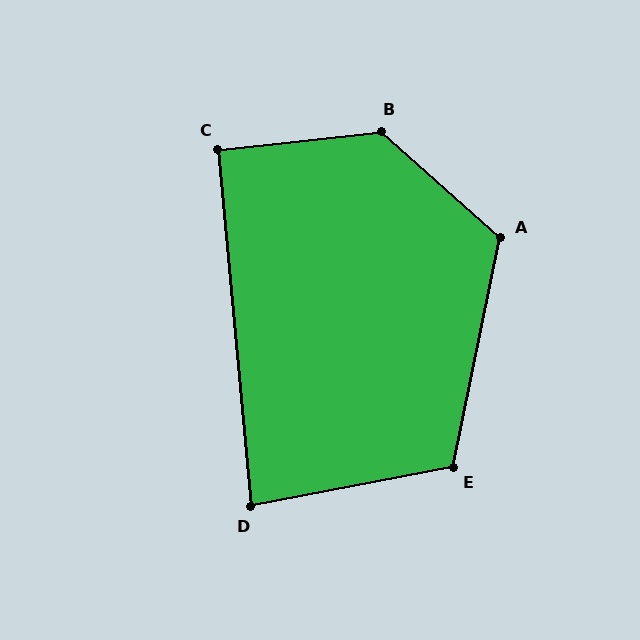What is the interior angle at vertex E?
Approximately 112 degrees (obtuse).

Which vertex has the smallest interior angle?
D, at approximately 84 degrees.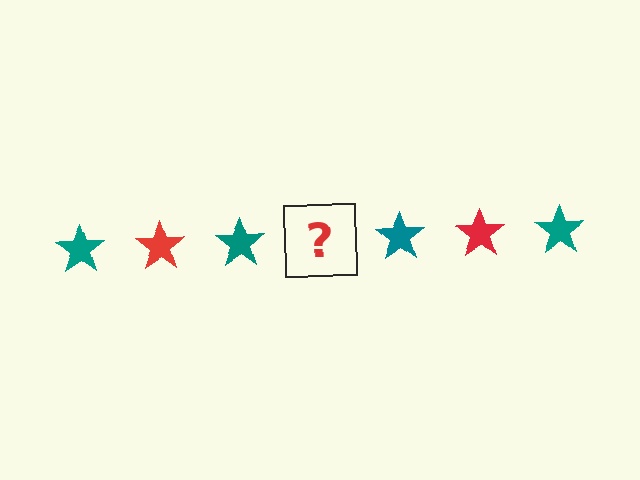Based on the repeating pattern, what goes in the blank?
The blank should be a red star.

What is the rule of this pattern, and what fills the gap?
The rule is that the pattern cycles through teal, red stars. The gap should be filled with a red star.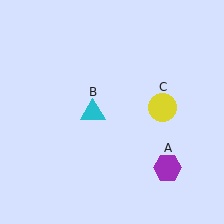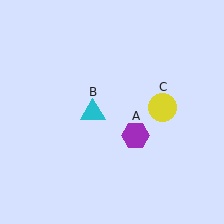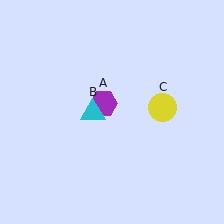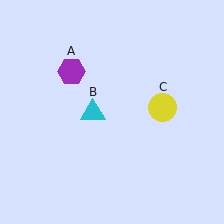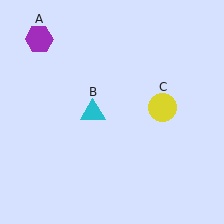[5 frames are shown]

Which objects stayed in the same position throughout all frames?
Cyan triangle (object B) and yellow circle (object C) remained stationary.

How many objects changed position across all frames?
1 object changed position: purple hexagon (object A).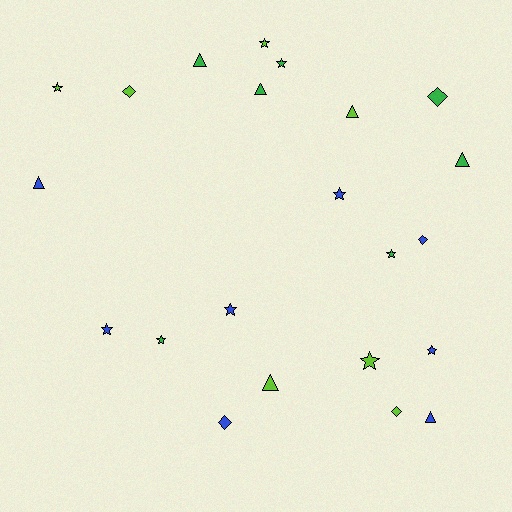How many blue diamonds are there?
There are 2 blue diamonds.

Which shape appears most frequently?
Star, with 10 objects.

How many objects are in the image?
There are 22 objects.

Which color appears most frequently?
Blue, with 8 objects.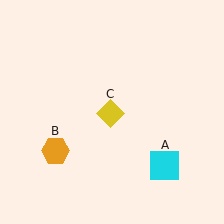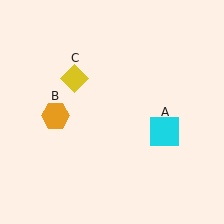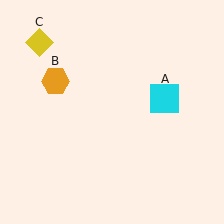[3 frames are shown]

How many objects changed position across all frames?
3 objects changed position: cyan square (object A), orange hexagon (object B), yellow diamond (object C).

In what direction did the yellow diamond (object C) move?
The yellow diamond (object C) moved up and to the left.